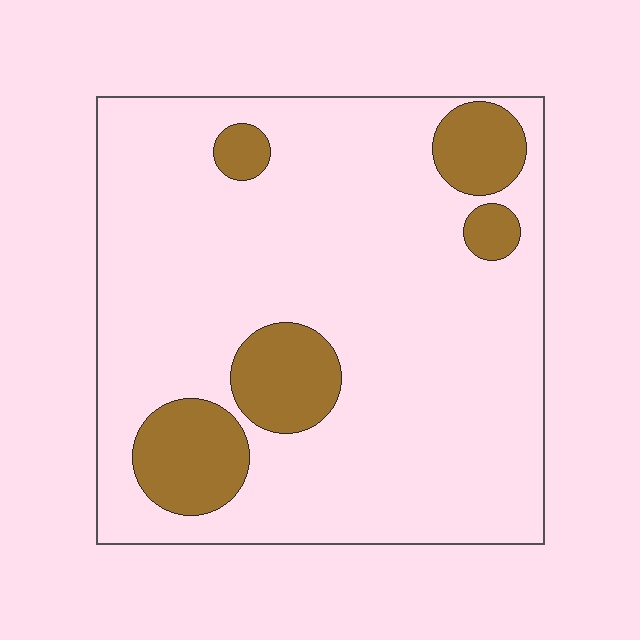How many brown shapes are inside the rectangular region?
5.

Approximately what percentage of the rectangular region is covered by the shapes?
Approximately 15%.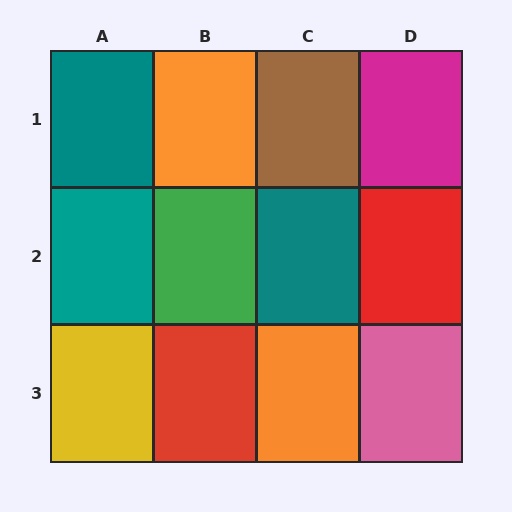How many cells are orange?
2 cells are orange.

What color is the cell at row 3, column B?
Red.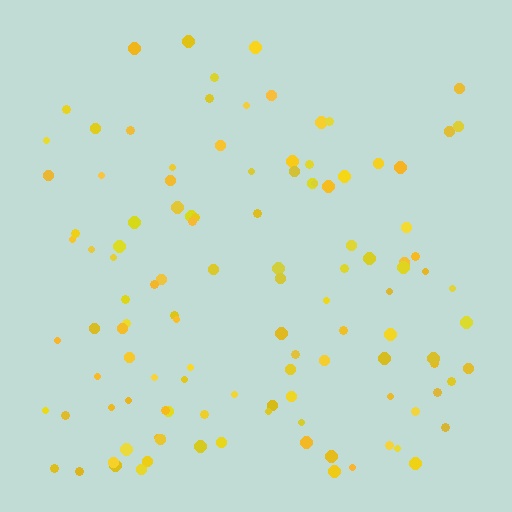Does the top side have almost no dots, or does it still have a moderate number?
Still a moderate number, just noticeably fewer than the bottom.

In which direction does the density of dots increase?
From top to bottom, with the bottom side densest.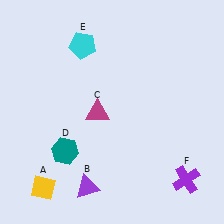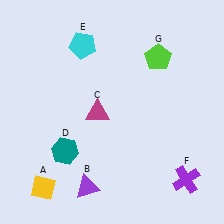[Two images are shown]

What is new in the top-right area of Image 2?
A lime pentagon (G) was added in the top-right area of Image 2.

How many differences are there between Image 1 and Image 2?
There is 1 difference between the two images.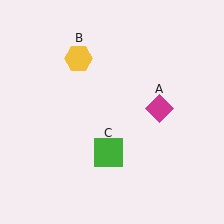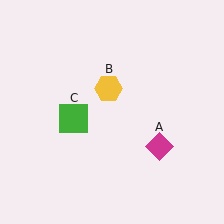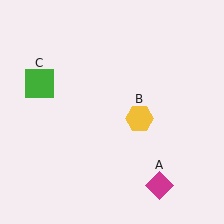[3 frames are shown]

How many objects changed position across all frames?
3 objects changed position: magenta diamond (object A), yellow hexagon (object B), green square (object C).